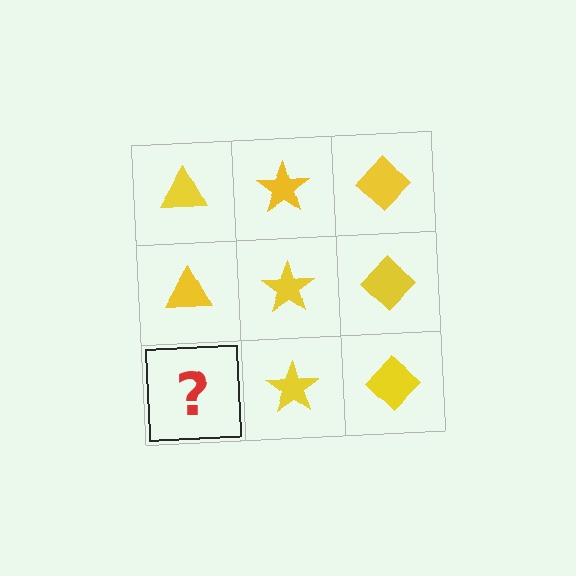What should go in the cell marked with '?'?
The missing cell should contain a yellow triangle.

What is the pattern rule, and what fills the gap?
The rule is that each column has a consistent shape. The gap should be filled with a yellow triangle.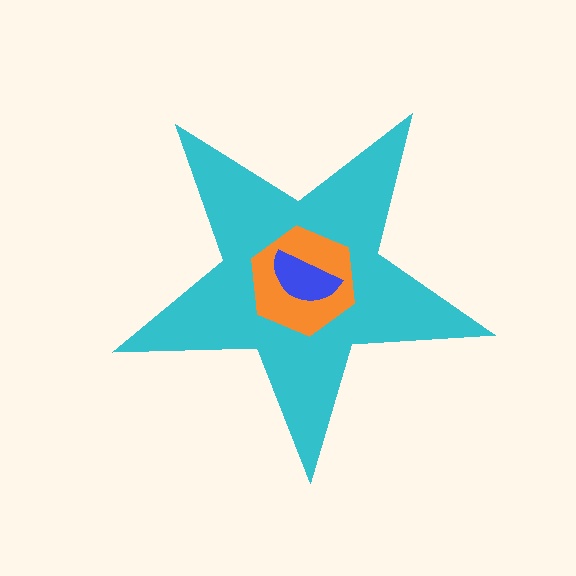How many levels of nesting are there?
3.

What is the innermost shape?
The blue semicircle.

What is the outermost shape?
The cyan star.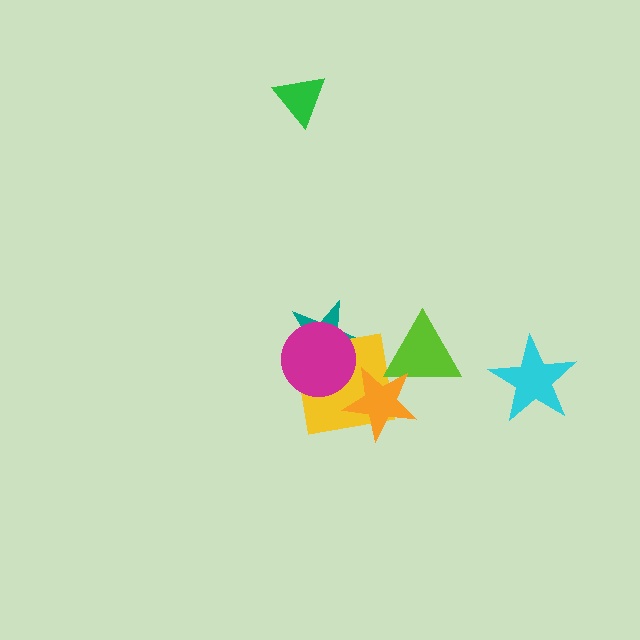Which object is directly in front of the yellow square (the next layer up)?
The magenta circle is directly in front of the yellow square.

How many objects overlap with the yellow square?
3 objects overlap with the yellow square.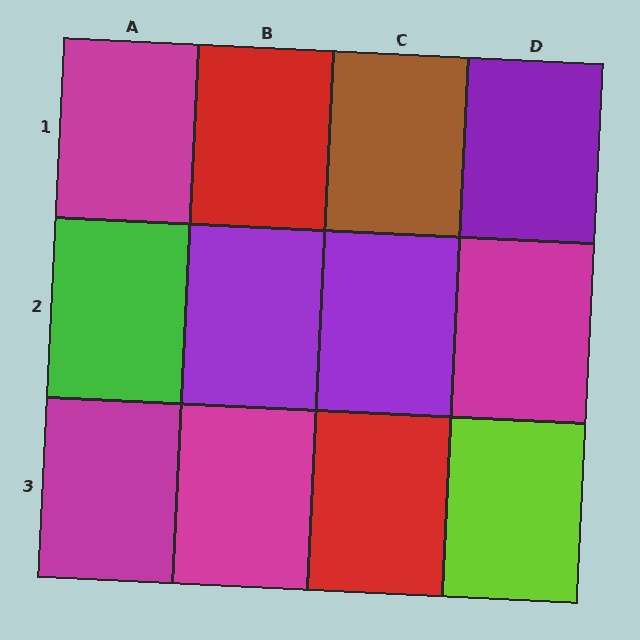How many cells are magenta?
4 cells are magenta.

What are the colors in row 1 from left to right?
Magenta, red, brown, purple.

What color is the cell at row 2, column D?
Magenta.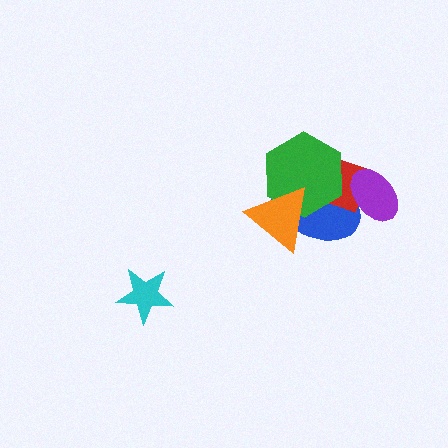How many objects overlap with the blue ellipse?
4 objects overlap with the blue ellipse.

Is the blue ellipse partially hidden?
Yes, it is partially covered by another shape.